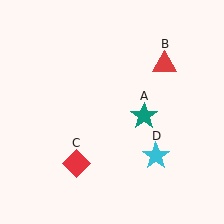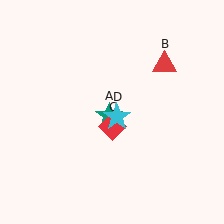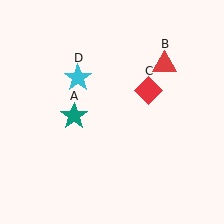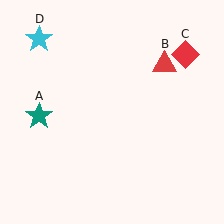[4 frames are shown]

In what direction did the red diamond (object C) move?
The red diamond (object C) moved up and to the right.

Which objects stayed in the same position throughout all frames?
Red triangle (object B) remained stationary.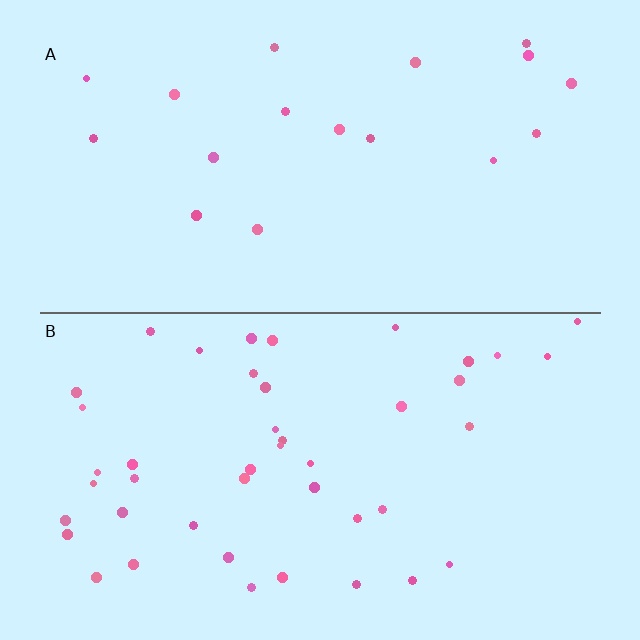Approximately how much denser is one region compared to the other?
Approximately 2.4× — region B over region A.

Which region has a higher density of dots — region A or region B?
B (the bottom).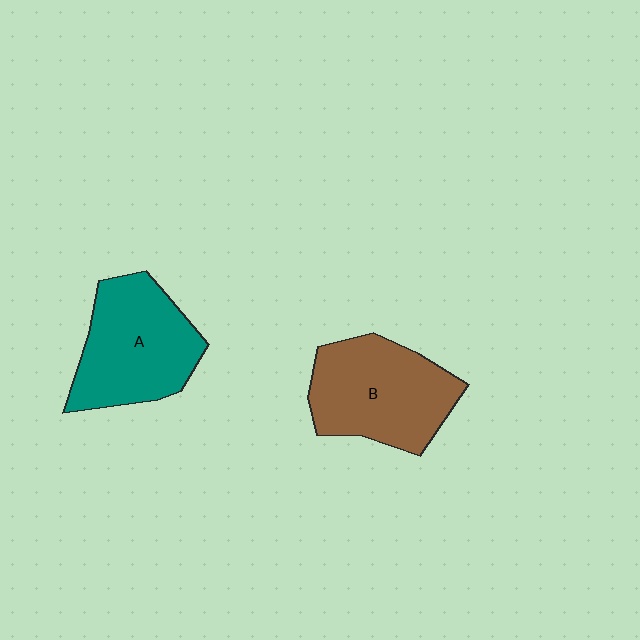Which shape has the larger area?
Shape B (brown).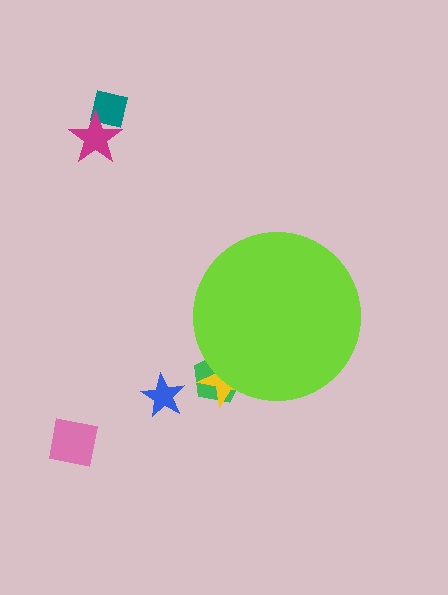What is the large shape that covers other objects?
A lime circle.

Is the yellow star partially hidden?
Yes, the yellow star is partially hidden behind the lime circle.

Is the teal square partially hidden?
No, the teal square is fully visible.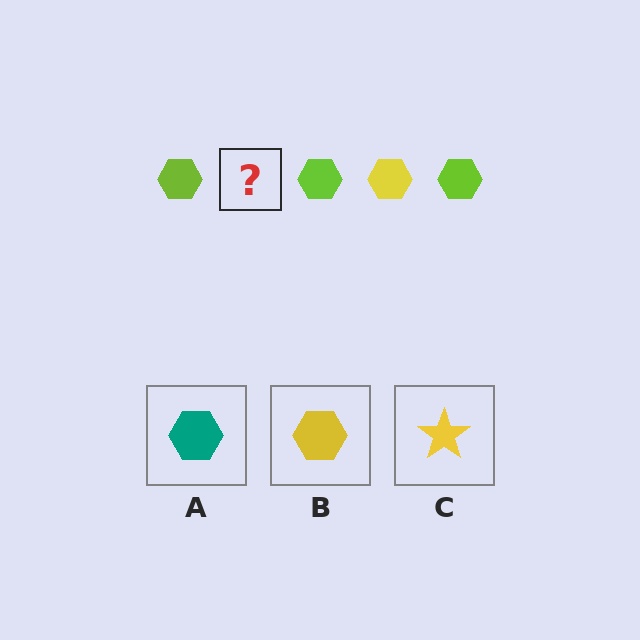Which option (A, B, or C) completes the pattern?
B.